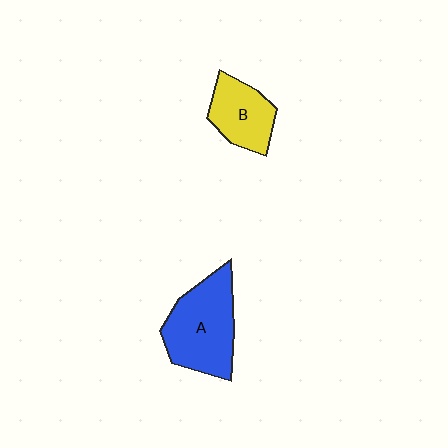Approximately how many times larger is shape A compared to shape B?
Approximately 1.6 times.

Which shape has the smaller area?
Shape B (yellow).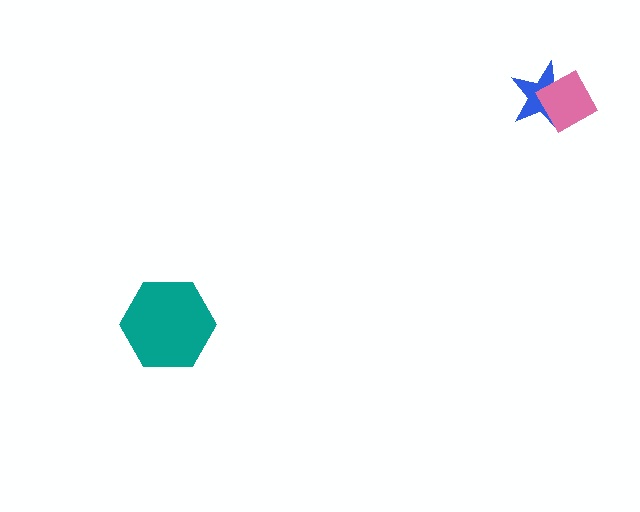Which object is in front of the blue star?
The pink diamond is in front of the blue star.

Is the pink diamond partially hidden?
No, no other shape covers it.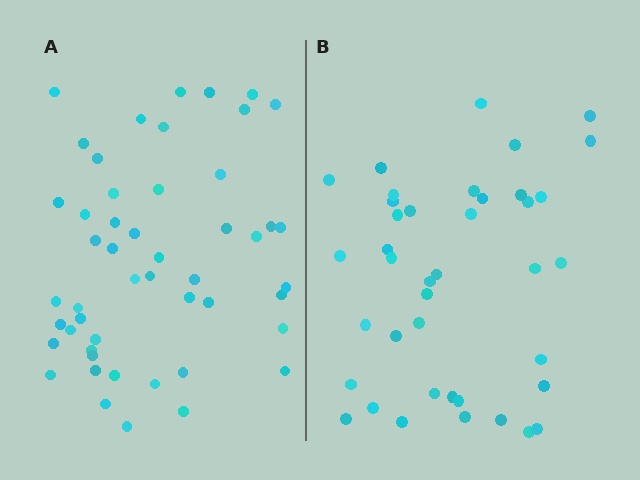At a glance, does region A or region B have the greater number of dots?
Region A (the left region) has more dots.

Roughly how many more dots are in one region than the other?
Region A has roughly 10 or so more dots than region B.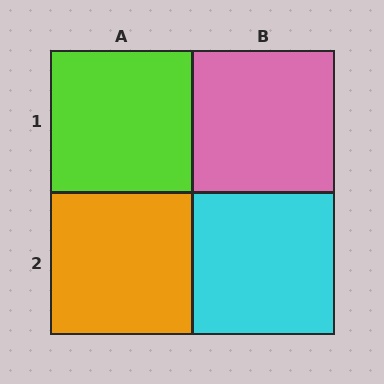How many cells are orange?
1 cell is orange.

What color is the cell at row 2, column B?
Cyan.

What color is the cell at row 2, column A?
Orange.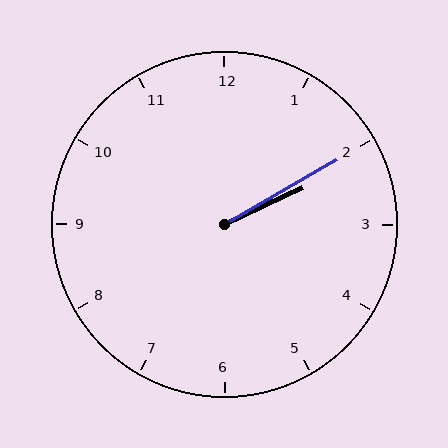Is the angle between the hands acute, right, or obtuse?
It is acute.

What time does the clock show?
2:10.